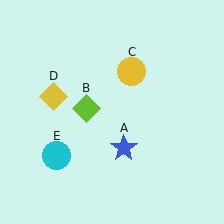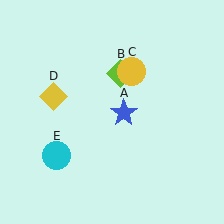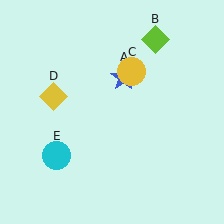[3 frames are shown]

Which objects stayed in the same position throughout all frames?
Yellow circle (object C) and yellow diamond (object D) and cyan circle (object E) remained stationary.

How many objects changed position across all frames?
2 objects changed position: blue star (object A), lime diamond (object B).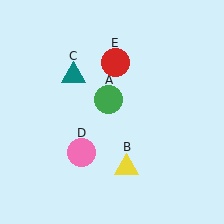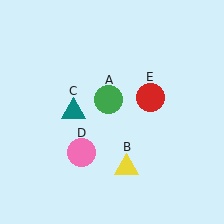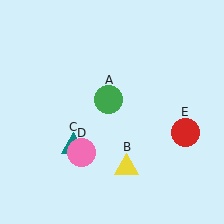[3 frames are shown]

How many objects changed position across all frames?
2 objects changed position: teal triangle (object C), red circle (object E).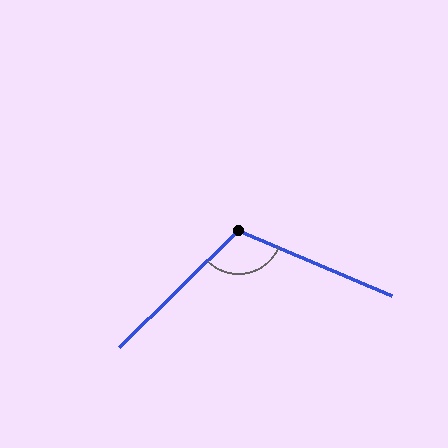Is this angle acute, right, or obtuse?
It is obtuse.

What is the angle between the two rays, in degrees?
Approximately 113 degrees.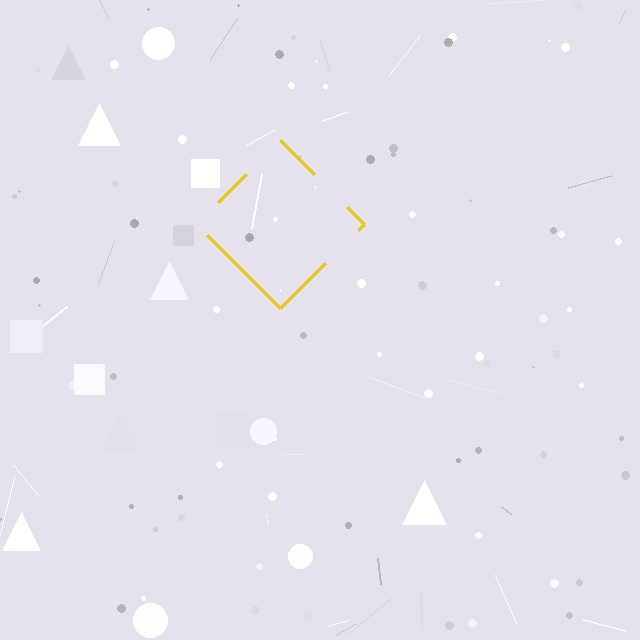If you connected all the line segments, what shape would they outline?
They would outline a diamond.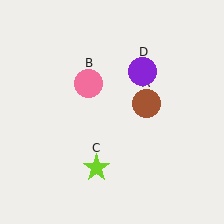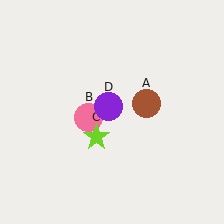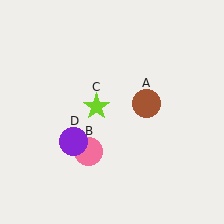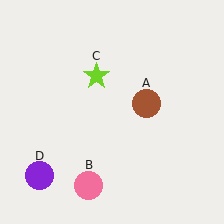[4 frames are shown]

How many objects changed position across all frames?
3 objects changed position: pink circle (object B), lime star (object C), purple circle (object D).